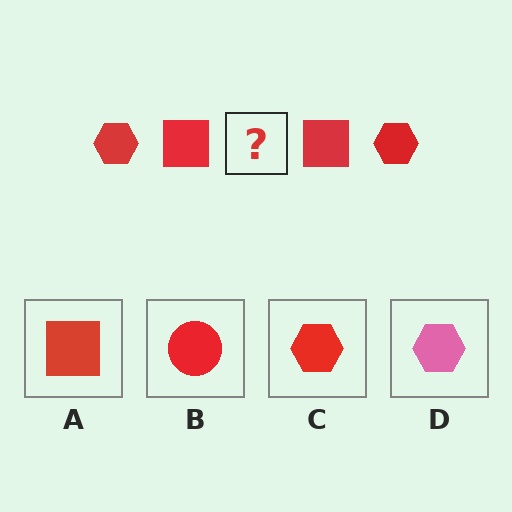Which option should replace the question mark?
Option C.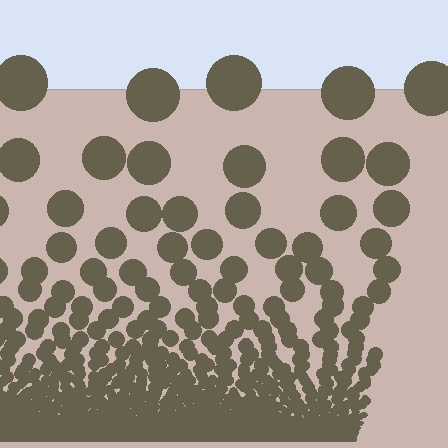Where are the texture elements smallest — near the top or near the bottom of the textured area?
Near the bottom.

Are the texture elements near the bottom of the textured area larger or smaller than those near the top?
Smaller. The gradient is inverted — elements near the bottom are smaller and denser.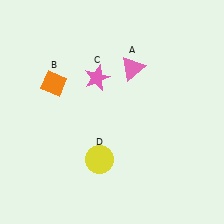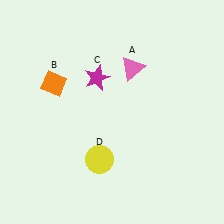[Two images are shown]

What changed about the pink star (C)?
In Image 1, C is pink. In Image 2, it changed to magenta.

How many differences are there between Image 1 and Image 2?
There is 1 difference between the two images.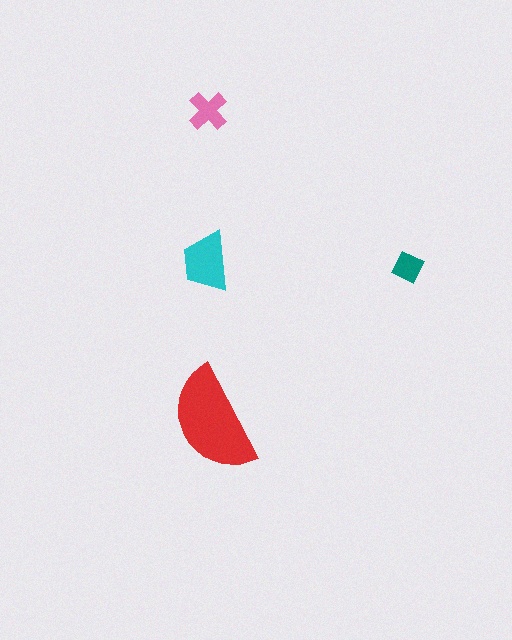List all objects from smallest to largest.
The teal diamond, the pink cross, the cyan trapezoid, the red semicircle.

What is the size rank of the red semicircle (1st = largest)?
1st.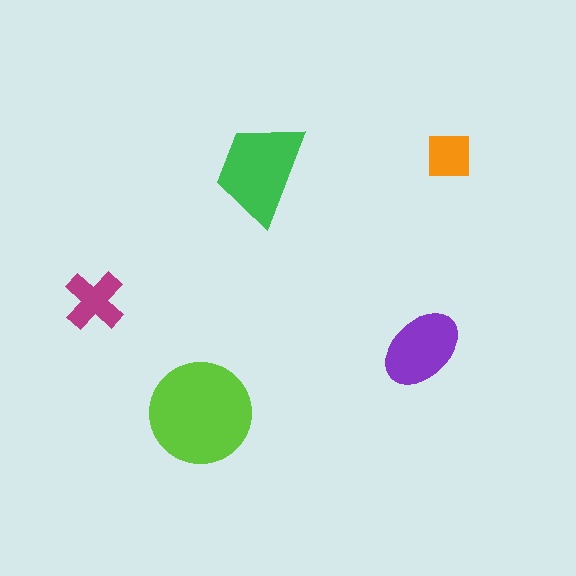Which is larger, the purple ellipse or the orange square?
The purple ellipse.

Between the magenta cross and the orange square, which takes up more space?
The magenta cross.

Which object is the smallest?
The orange square.